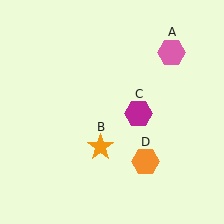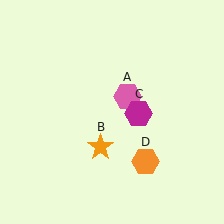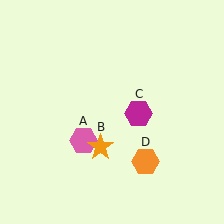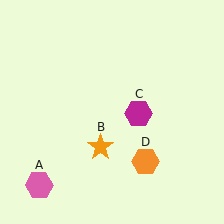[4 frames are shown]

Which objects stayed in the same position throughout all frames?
Orange star (object B) and magenta hexagon (object C) and orange hexagon (object D) remained stationary.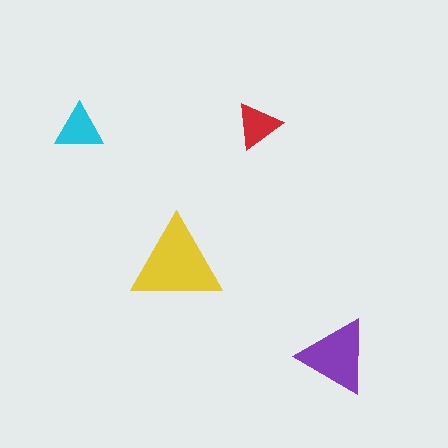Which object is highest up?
The red triangle is topmost.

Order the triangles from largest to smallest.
the yellow one, the purple one, the cyan one, the red one.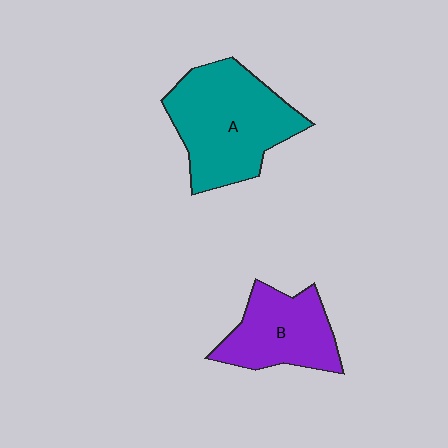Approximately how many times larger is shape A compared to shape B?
Approximately 1.5 times.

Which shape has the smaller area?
Shape B (purple).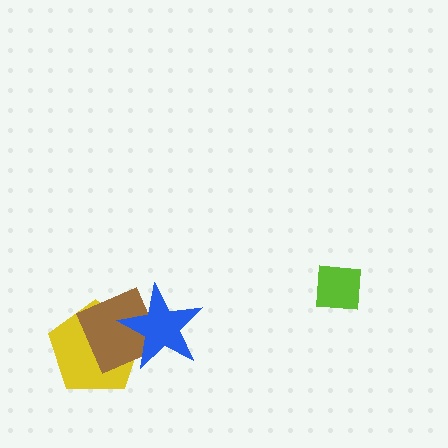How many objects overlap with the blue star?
2 objects overlap with the blue star.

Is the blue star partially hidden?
No, no other shape covers it.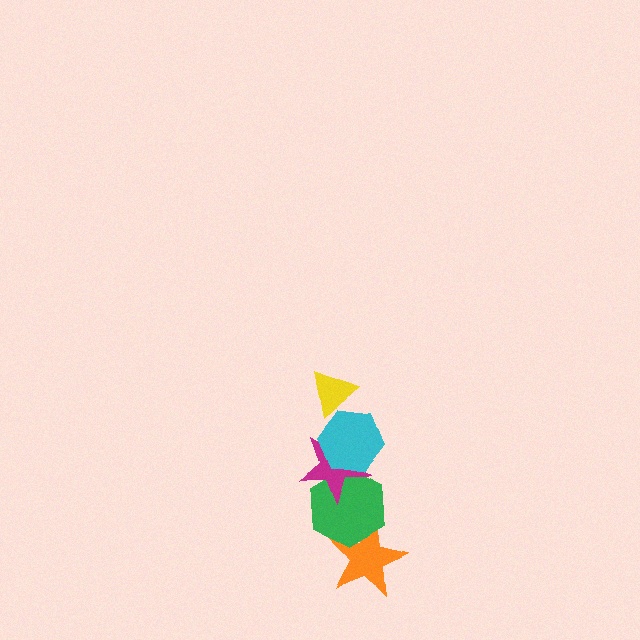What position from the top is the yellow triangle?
The yellow triangle is 1st from the top.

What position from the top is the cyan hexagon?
The cyan hexagon is 2nd from the top.